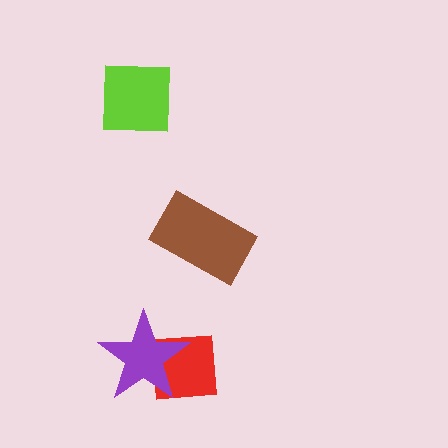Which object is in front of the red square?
The purple star is in front of the red square.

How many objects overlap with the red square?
1 object overlaps with the red square.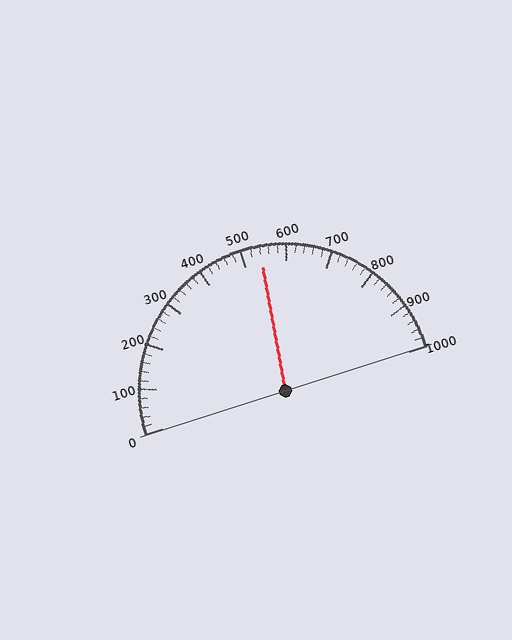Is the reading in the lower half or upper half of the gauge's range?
The reading is in the upper half of the range (0 to 1000).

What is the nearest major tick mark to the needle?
The nearest major tick mark is 500.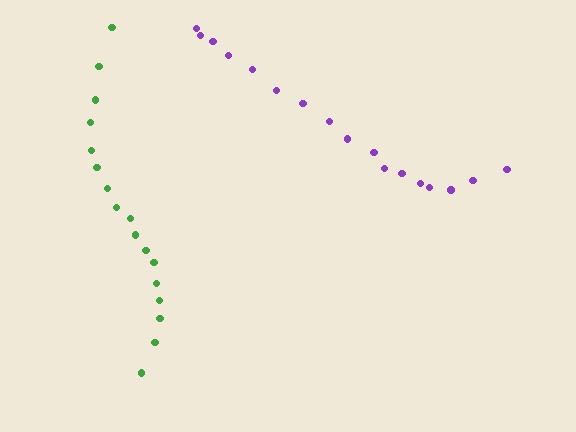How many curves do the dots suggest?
There are 2 distinct paths.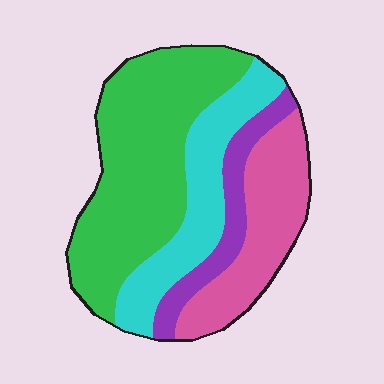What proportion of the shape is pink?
Pink covers roughly 20% of the shape.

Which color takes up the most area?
Green, at roughly 45%.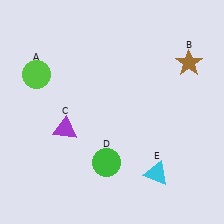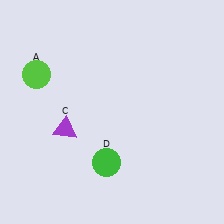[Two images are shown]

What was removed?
The cyan triangle (E), the brown star (B) were removed in Image 2.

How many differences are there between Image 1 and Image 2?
There are 2 differences between the two images.